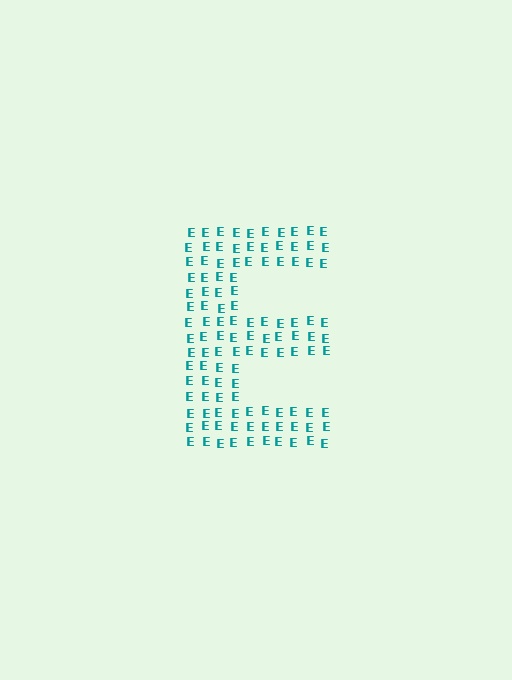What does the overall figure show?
The overall figure shows the letter E.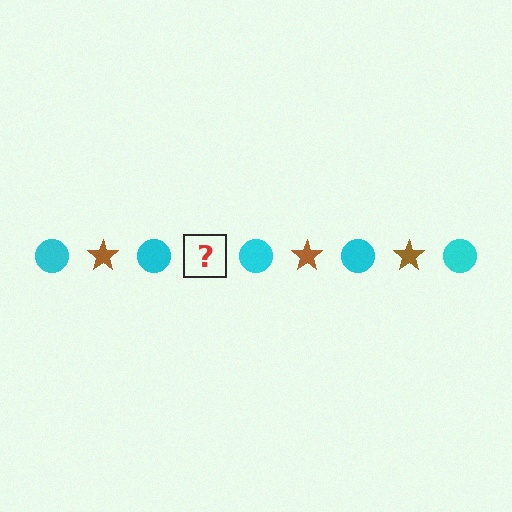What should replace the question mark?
The question mark should be replaced with a brown star.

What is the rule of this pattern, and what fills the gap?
The rule is that the pattern alternates between cyan circle and brown star. The gap should be filled with a brown star.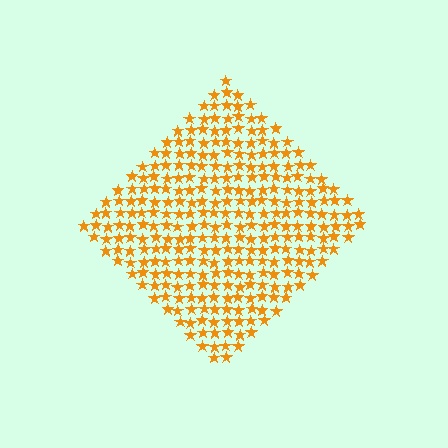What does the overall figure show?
The overall figure shows a diamond.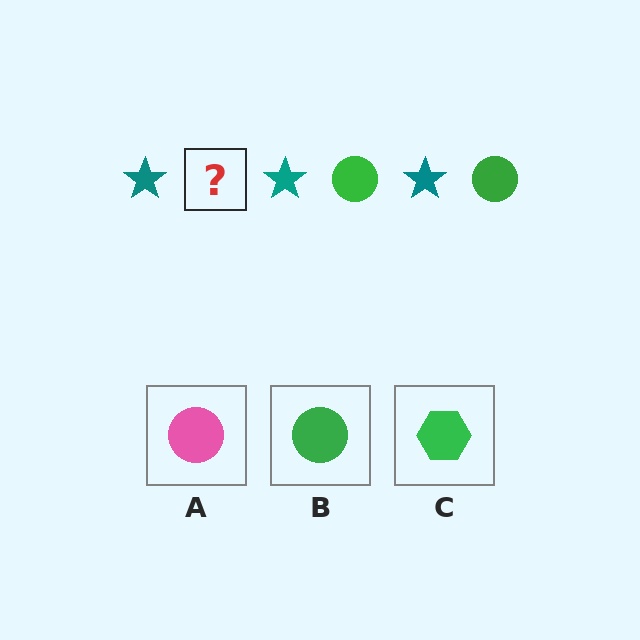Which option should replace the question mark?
Option B.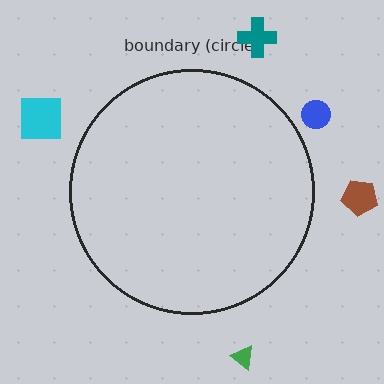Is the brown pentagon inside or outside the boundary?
Outside.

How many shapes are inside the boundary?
0 inside, 5 outside.